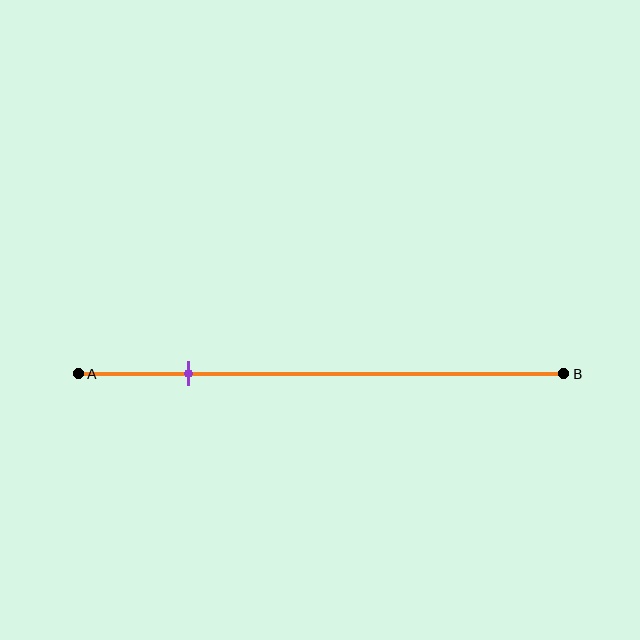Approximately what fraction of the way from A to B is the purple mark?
The purple mark is approximately 25% of the way from A to B.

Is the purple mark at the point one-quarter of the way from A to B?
Yes, the mark is approximately at the one-quarter point.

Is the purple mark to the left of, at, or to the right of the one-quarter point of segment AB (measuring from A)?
The purple mark is approximately at the one-quarter point of segment AB.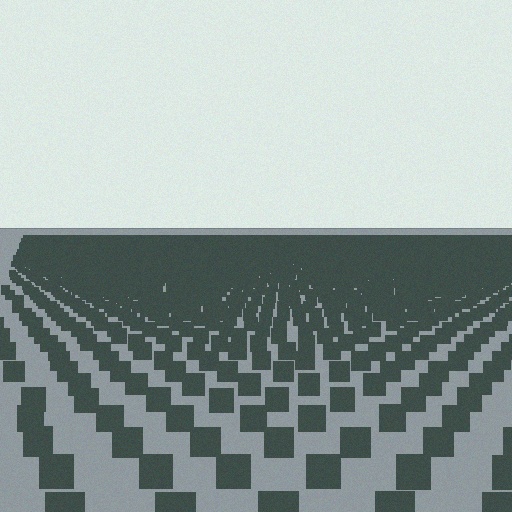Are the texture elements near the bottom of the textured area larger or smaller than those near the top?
Larger. Near the bottom, elements are closer to the viewer and appear at a bigger on-screen size.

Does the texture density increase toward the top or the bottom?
Density increases toward the top.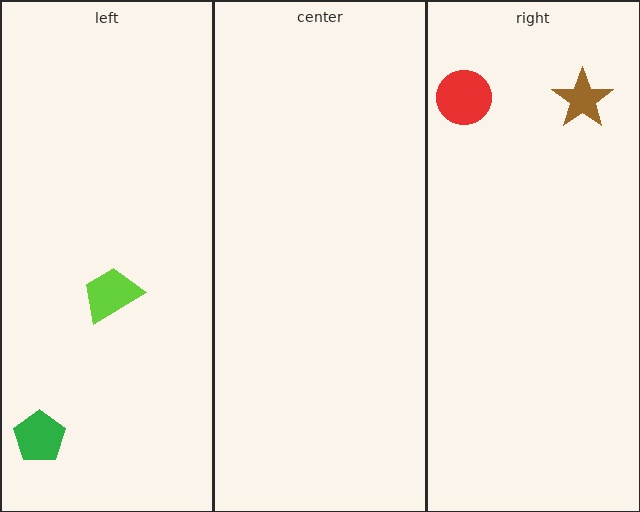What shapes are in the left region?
The lime trapezoid, the green pentagon.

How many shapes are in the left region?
2.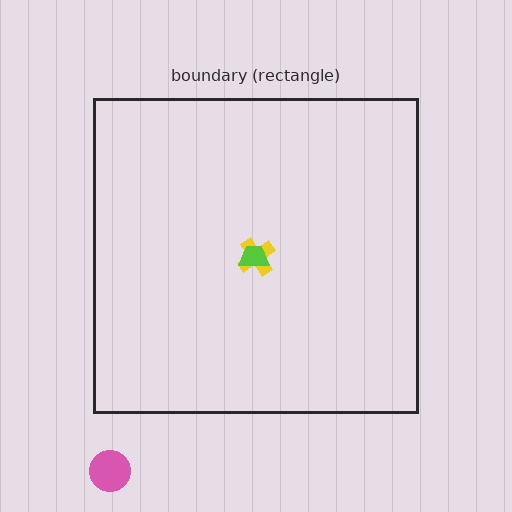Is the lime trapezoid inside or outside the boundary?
Inside.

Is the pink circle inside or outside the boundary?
Outside.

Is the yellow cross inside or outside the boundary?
Inside.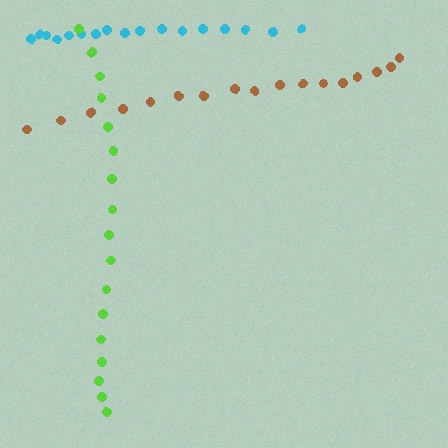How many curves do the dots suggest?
There are 3 distinct paths.